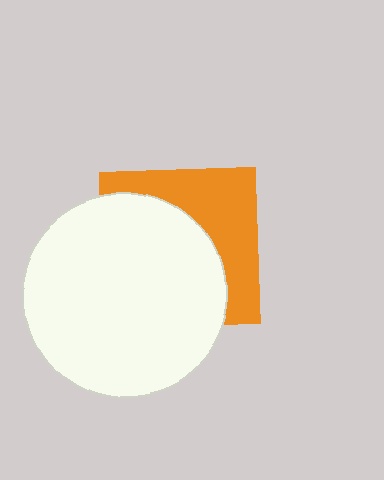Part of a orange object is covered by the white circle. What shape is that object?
It is a square.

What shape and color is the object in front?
The object in front is a white circle.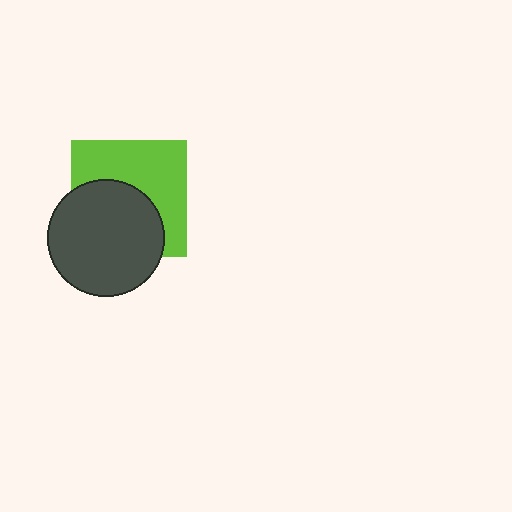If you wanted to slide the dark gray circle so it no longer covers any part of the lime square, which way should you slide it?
Slide it down — that is the most direct way to separate the two shapes.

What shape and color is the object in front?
The object in front is a dark gray circle.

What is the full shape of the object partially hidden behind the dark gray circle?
The partially hidden object is a lime square.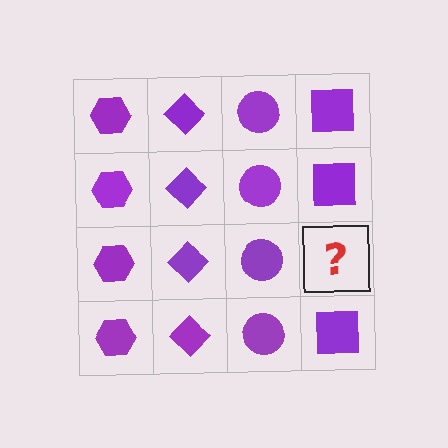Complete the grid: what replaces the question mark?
The question mark should be replaced with a purple square.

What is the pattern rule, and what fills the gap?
The rule is that each column has a consistent shape. The gap should be filled with a purple square.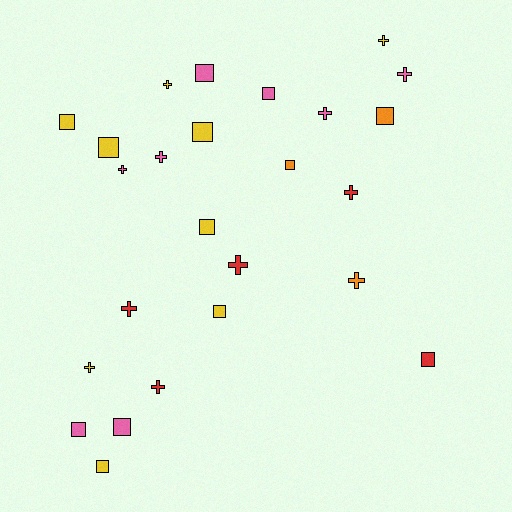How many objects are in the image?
There are 25 objects.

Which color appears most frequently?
Yellow, with 9 objects.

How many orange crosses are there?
There is 1 orange cross.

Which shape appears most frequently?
Square, with 13 objects.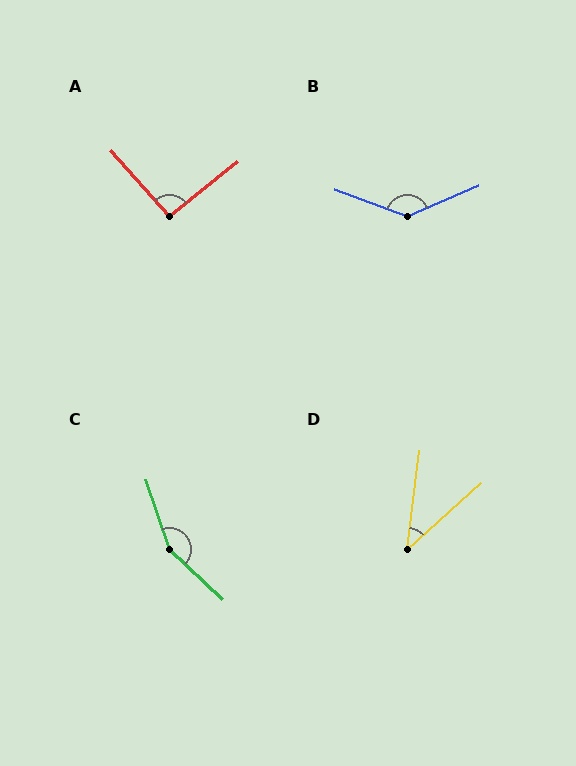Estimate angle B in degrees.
Approximately 136 degrees.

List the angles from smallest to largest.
D (41°), A (93°), B (136°), C (151°).